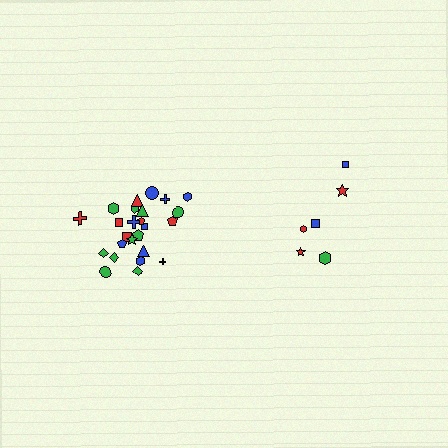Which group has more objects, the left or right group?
The left group.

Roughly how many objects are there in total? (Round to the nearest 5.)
Roughly 30 objects in total.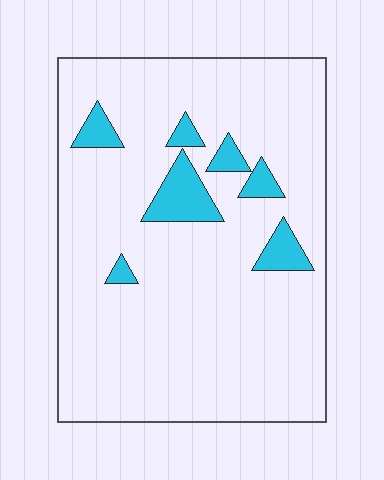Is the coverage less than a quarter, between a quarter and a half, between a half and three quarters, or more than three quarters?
Less than a quarter.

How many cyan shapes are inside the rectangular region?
7.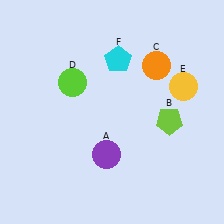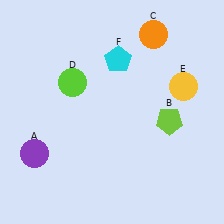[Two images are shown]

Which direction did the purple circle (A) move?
The purple circle (A) moved left.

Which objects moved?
The objects that moved are: the purple circle (A), the orange circle (C).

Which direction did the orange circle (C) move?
The orange circle (C) moved up.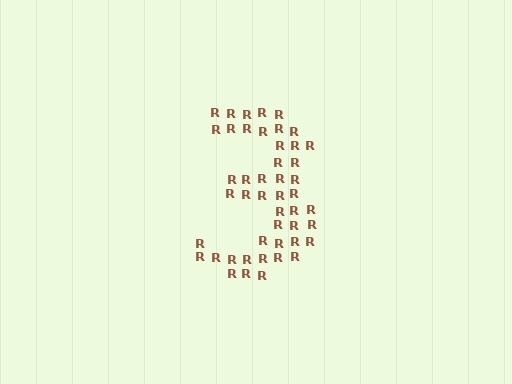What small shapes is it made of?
It is made of small letter R's.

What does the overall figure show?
The overall figure shows the digit 3.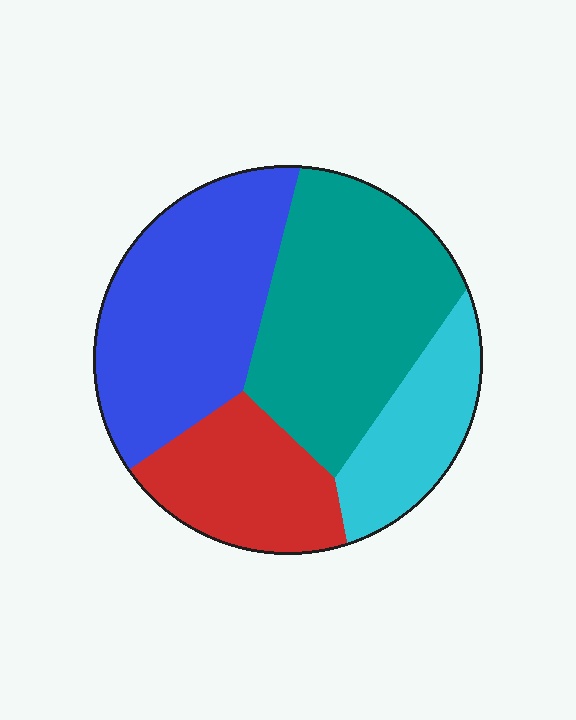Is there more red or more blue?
Blue.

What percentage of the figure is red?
Red takes up about one sixth (1/6) of the figure.